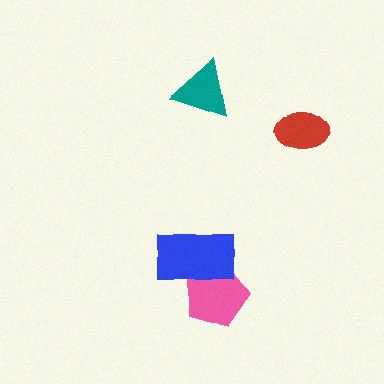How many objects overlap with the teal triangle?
0 objects overlap with the teal triangle.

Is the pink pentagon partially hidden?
Yes, it is partially covered by another shape.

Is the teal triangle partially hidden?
No, no other shape covers it.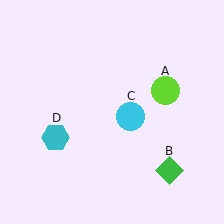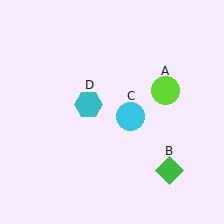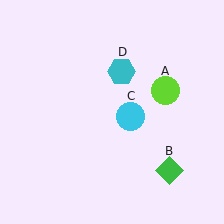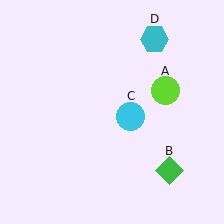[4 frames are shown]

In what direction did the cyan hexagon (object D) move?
The cyan hexagon (object D) moved up and to the right.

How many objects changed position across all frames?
1 object changed position: cyan hexagon (object D).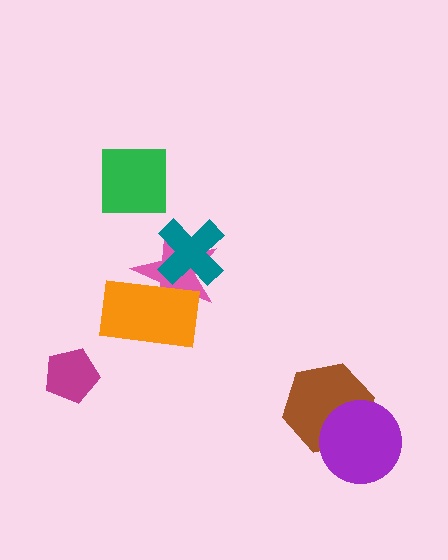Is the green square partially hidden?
No, no other shape covers it.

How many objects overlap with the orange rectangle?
2 objects overlap with the orange rectangle.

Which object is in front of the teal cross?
The orange rectangle is in front of the teal cross.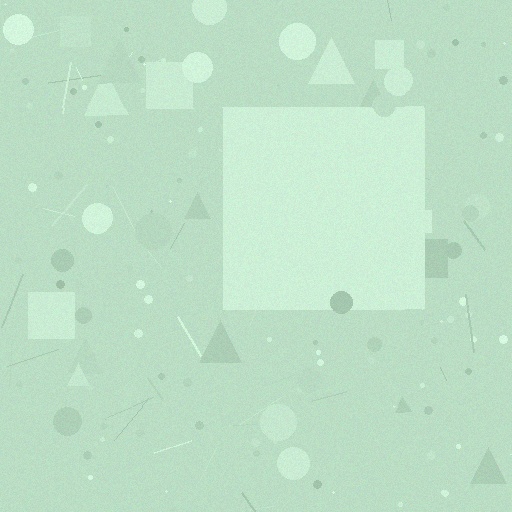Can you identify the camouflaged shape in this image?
The camouflaged shape is a square.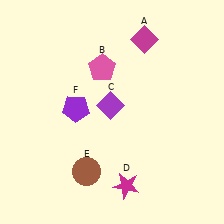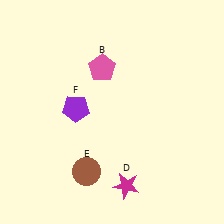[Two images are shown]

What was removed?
The purple diamond (C), the magenta diamond (A) were removed in Image 2.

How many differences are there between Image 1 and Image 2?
There are 2 differences between the two images.